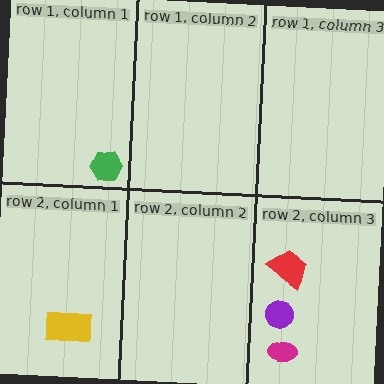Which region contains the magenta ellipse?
The row 2, column 3 region.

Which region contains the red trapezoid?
The row 2, column 3 region.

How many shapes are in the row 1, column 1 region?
1.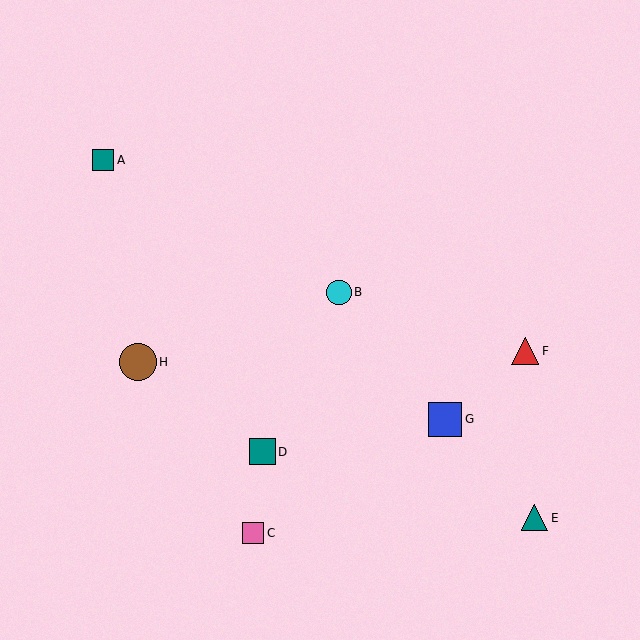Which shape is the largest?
The brown circle (labeled H) is the largest.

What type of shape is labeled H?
Shape H is a brown circle.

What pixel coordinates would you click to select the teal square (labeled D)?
Click at (263, 452) to select the teal square D.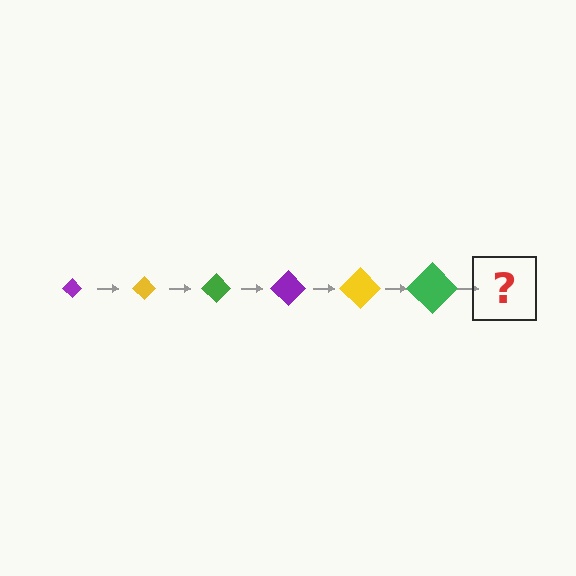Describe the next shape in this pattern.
It should be a purple diamond, larger than the previous one.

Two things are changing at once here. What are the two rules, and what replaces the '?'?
The two rules are that the diamond grows larger each step and the color cycles through purple, yellow, and green. The '?' should be a purple diamond, larger than the previous one.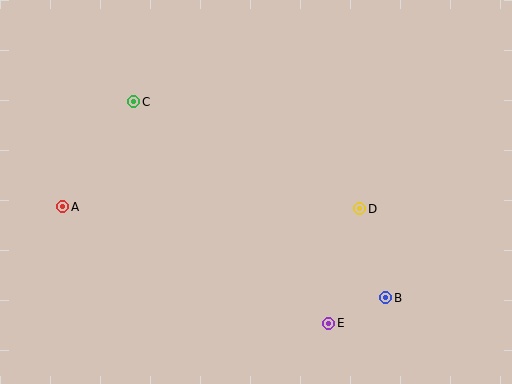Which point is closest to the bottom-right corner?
Point B is closest to the bottom-right corner.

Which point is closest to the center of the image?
Point D at (359, 209) is closest to the center.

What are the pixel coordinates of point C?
Point C is at (134, 102).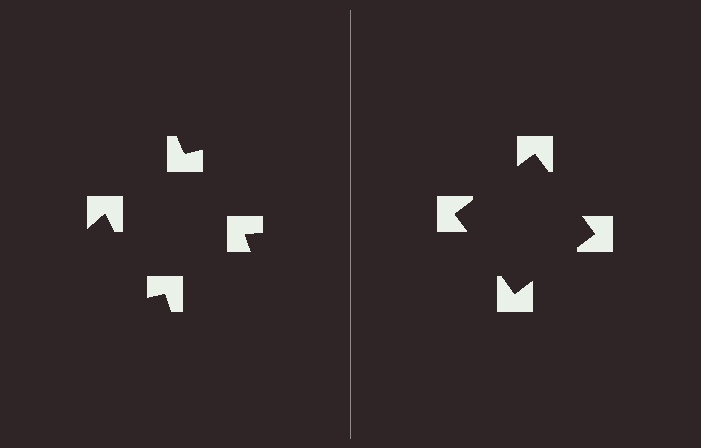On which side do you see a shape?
An illusory square appears on the right side. On the left side the wedge cuts are rotated, so no coherent shape forms.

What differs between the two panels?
The notched squares are positioned identically on both sides; only the wedge orientations differ. On the right they align to a square; on the left they are misaligned.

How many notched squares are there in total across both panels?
8 — 4 on each side.